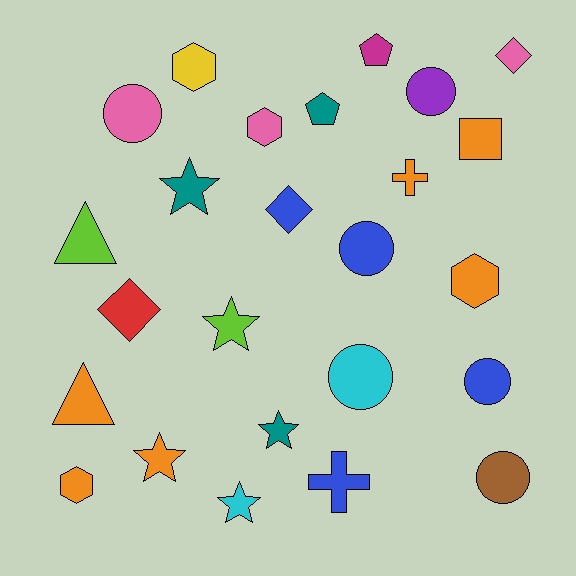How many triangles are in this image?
There are 2 triangles.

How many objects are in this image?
There are 25 objects.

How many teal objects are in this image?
There are 3 teal objects.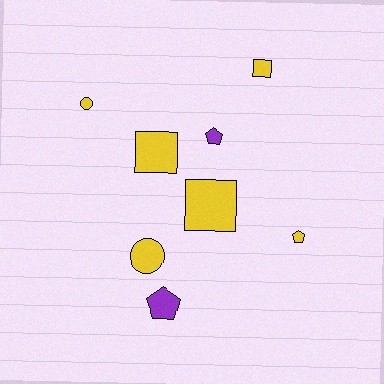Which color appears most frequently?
Yellow, with 6 objects.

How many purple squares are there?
There are no purple squares.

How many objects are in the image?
There are 8 objects.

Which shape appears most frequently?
Pentagon, with 3 objects.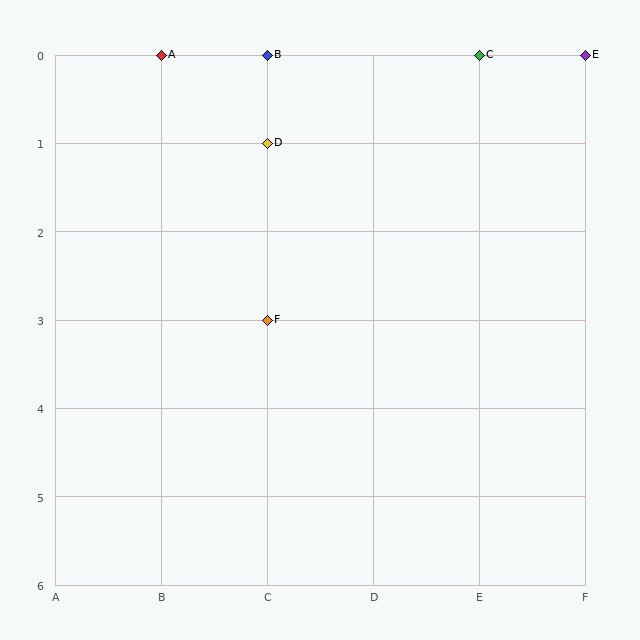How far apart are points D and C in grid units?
Points D and C are 2 columns and 1 row apart (about 2.2 grid units diagonally).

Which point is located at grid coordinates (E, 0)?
Point C is at (E, 0).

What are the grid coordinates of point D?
Point D is at grid coordinates (C, 1).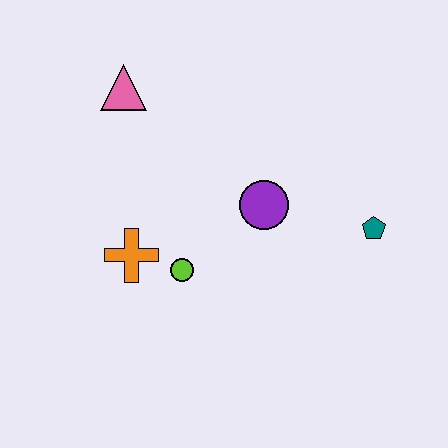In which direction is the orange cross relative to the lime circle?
The orange cross is to the left of the lime circle.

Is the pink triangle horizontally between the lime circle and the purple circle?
No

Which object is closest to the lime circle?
The orange cross is closest to the lime circle.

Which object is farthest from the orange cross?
The teal pentagon is farthest from the orange cross.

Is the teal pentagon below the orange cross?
No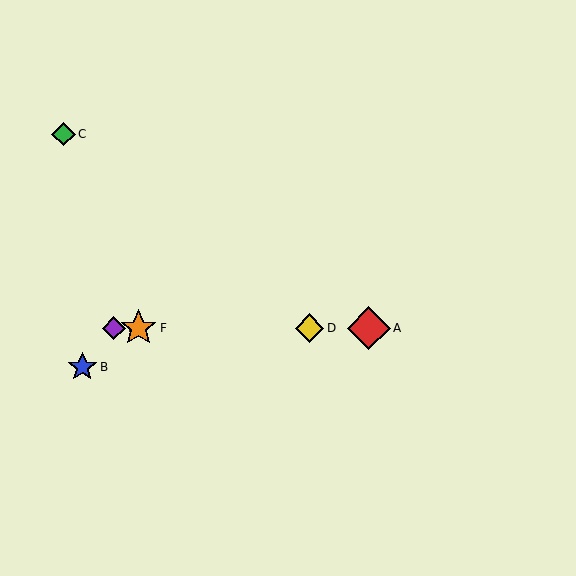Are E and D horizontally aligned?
Yes, both are at y≈328.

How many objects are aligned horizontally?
4 objects (A, D, E, F) are aligned horizontally.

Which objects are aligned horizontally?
Objects A, D, E, F are aligned horizontally.